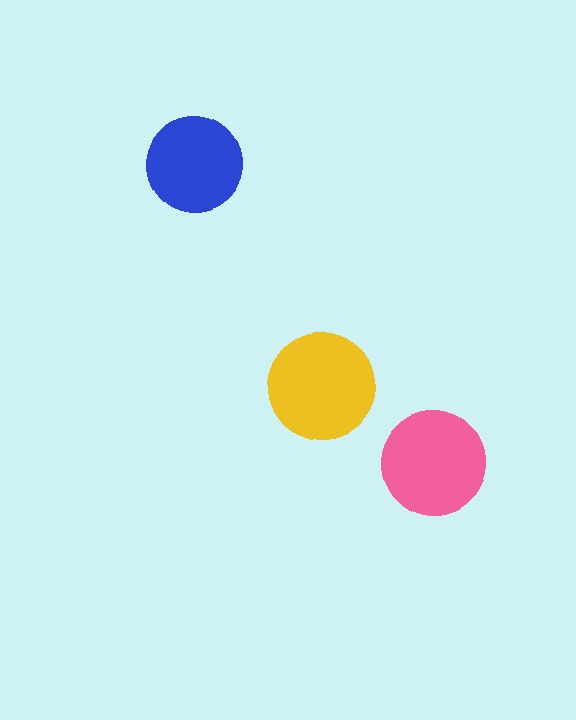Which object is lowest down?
The pink circle is bottommost.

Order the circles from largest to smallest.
the yellow one, the pink one, the blue one.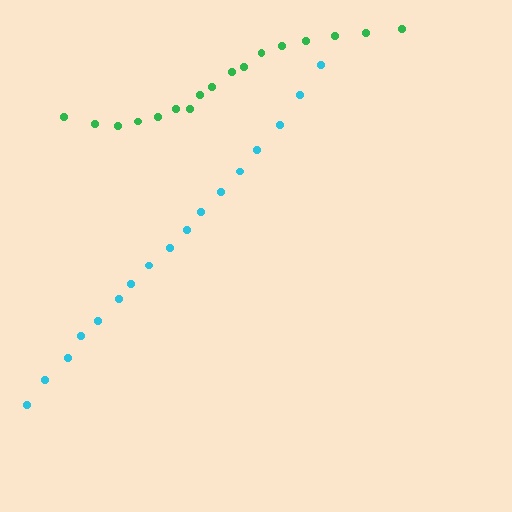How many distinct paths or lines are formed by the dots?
There are 2 distinct paths.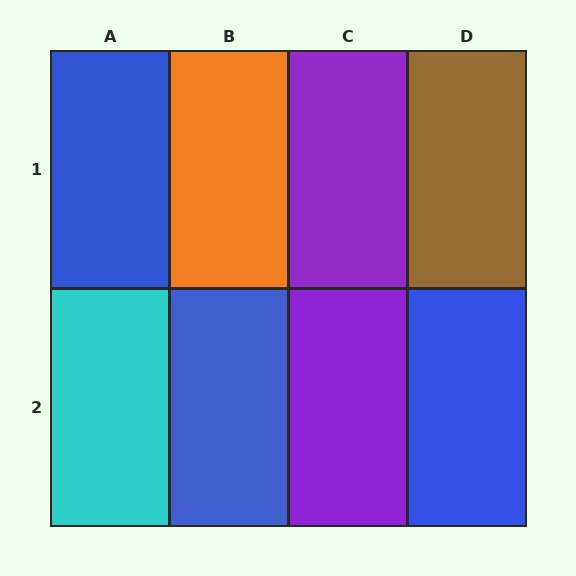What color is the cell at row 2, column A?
Cyan.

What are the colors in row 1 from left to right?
Blue, orange, purple, brown.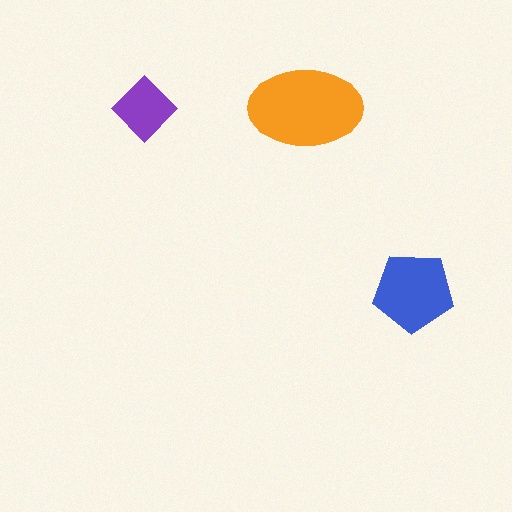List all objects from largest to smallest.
The orange ellipse, the blue pentagon, the purple diamond.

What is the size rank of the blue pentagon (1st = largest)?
2nd.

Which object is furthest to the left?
The purple diamond is leftmost.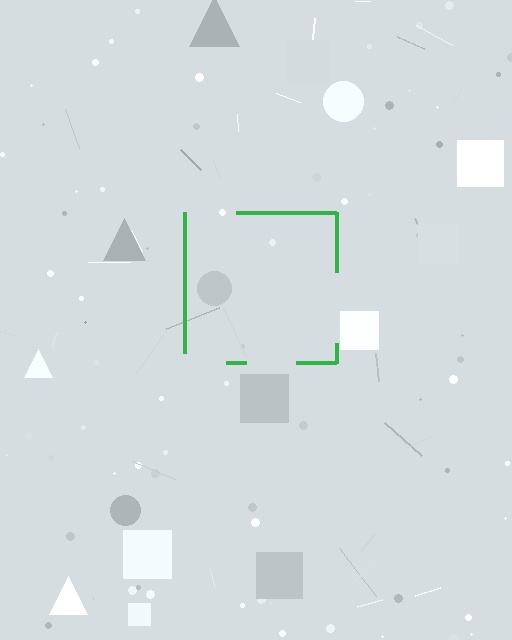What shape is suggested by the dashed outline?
The dashed outline suggests a square.